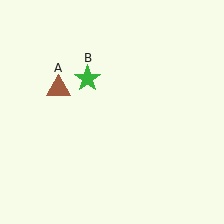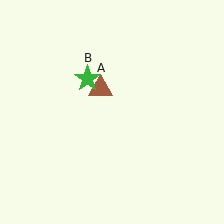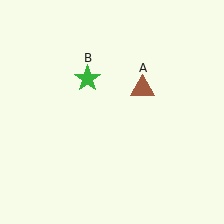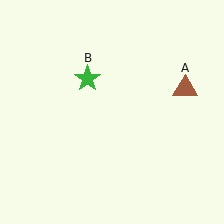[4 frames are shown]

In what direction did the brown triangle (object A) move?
The brown triangle (object A) moved right.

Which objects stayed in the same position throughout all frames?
Green star (object B) remained stationary.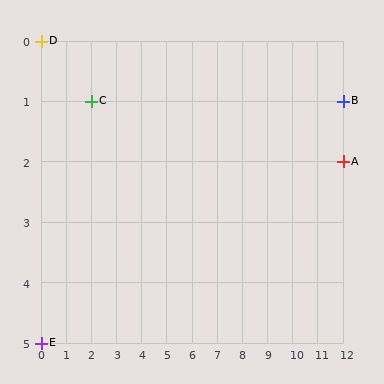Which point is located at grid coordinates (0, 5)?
Point E is at (0, 5).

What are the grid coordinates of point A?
Point A is at grid coordinates (12, 2).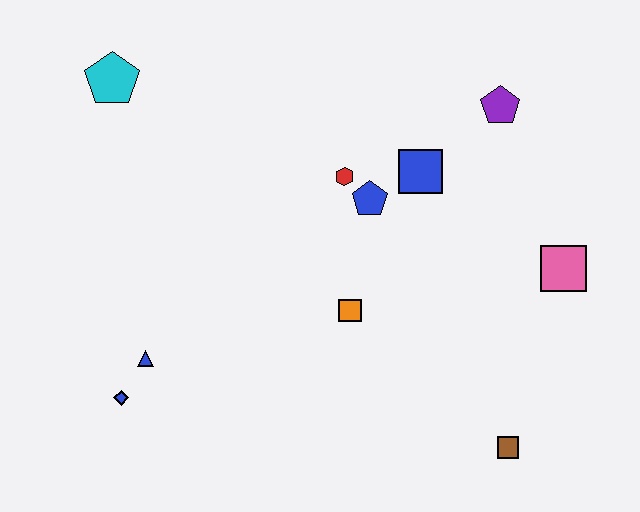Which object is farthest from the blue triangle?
The purple pentagon is farthest from the blue triangle.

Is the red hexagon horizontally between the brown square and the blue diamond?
Yes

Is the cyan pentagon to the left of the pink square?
Yes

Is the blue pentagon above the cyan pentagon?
No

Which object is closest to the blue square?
The blue pentagon is closest to the blue square.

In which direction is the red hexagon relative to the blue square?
The red hexagon is to the left of the blue square.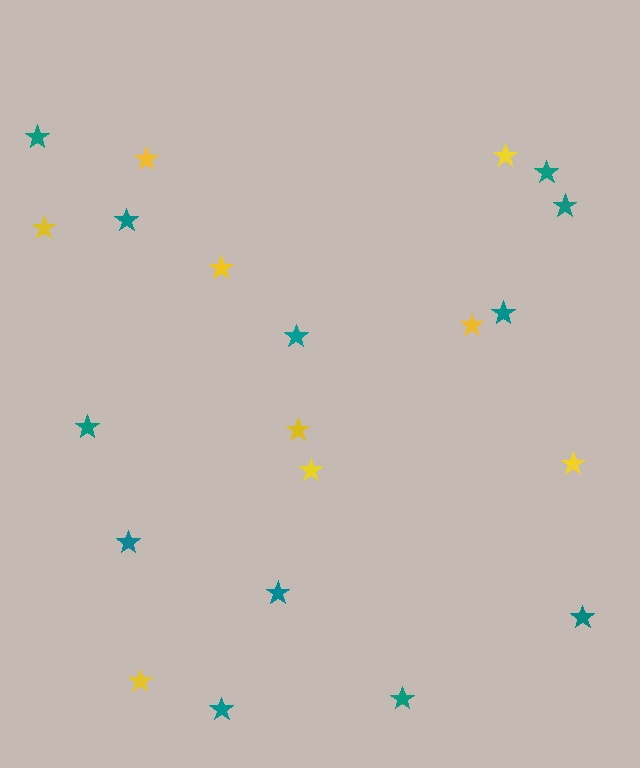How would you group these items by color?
There are 2 groups: one group of yellow stars (9) and one group of teal stars (12).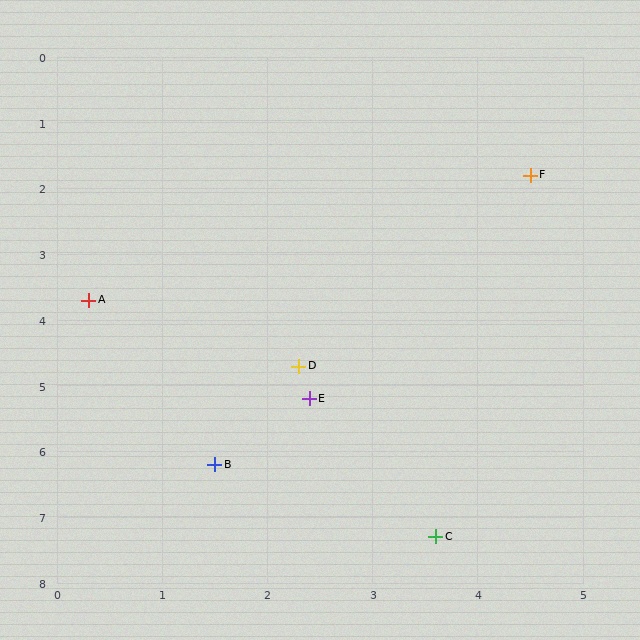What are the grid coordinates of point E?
Point E is at approximately (2.4, 5.2).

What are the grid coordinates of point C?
Point C is at approximately (3.6, 7.3).